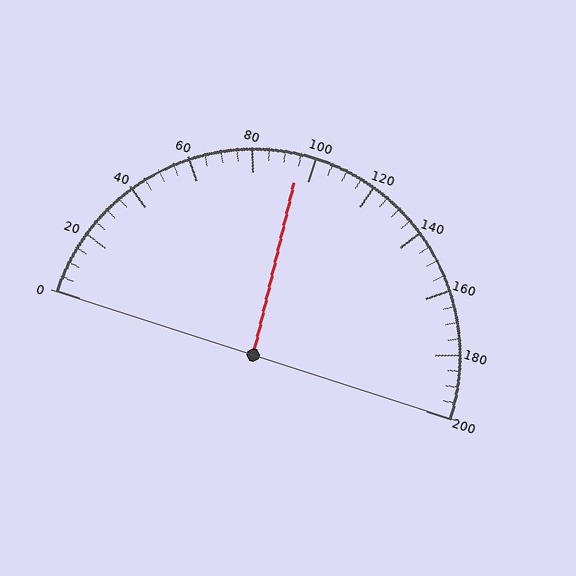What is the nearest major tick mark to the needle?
The nearest major tick mark is 100.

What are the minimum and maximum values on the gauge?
The gauge ranges from 0 to 200.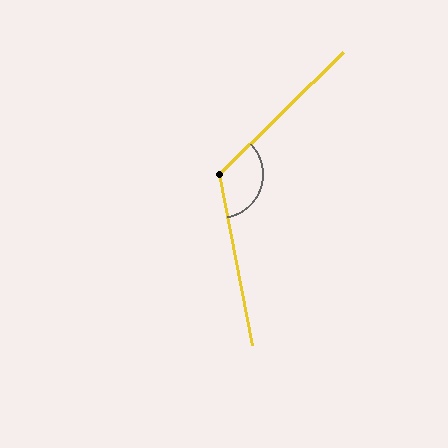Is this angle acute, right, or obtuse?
It is obtuse.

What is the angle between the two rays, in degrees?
Approximately 124 degrees.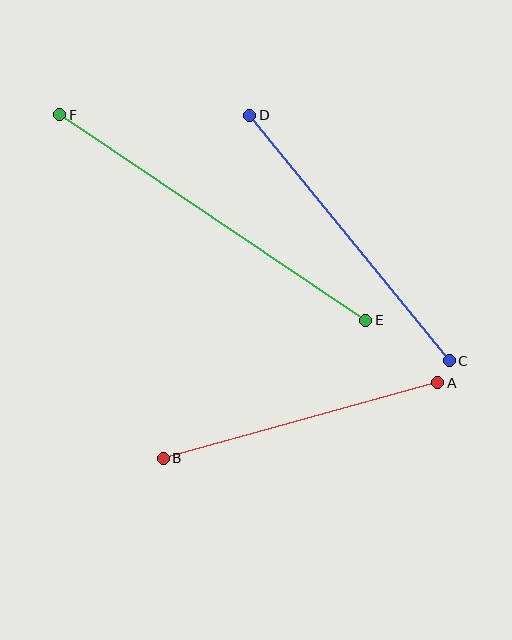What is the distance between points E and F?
The distance is approximately 368 pixels.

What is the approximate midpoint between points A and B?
The midpoint is at approximately (300, 421) pixels.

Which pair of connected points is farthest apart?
Points E and F are farthest apart.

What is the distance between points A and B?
The distance is approximately 285 pixels.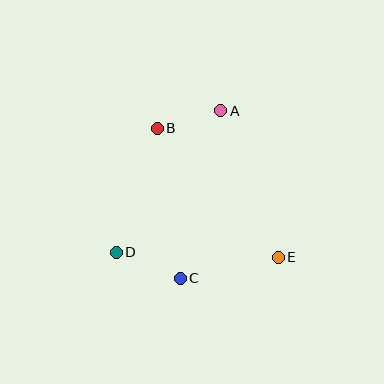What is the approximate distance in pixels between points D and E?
The distance between D and E is approximately 162 pixels.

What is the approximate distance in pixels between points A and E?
The distance between A and E is approximately 157 pixels.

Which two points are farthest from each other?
Points B and E are farthest from each other.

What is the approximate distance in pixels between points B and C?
The distance between B and C is approximately 152 pixels.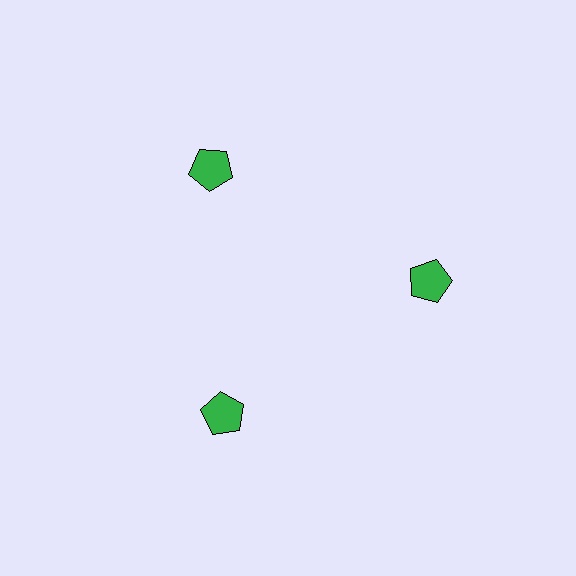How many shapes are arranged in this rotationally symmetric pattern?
There are 3 shapes, arranged in 3 groups of 1.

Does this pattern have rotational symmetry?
Yes, this pattern has 3-fold rotational symmetry. It looks the same after rotating 120 degrees around the center.